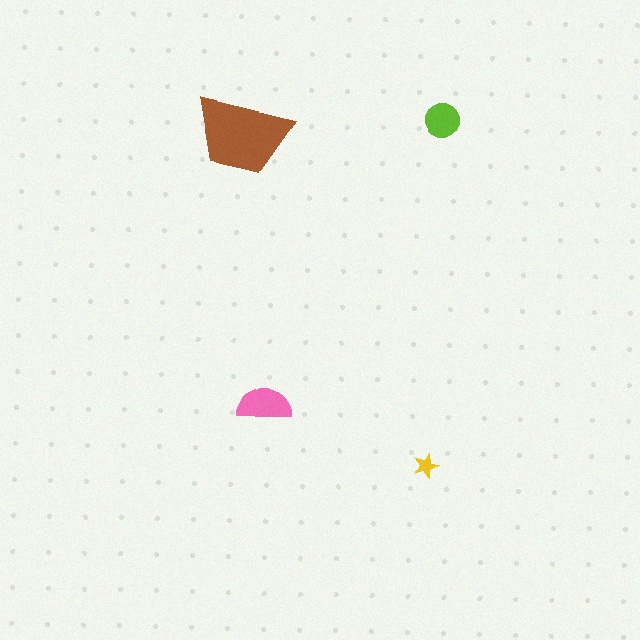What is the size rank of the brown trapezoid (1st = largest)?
1st.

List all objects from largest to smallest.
The brown trapezoid, the pink semicircle, the lime circle, the yellow star.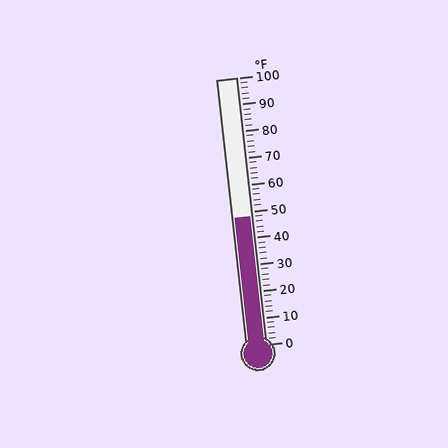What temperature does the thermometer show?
The thermometer shows approximately 48°F.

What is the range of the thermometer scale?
The thermometer scale ranges from 0°F to 100°F.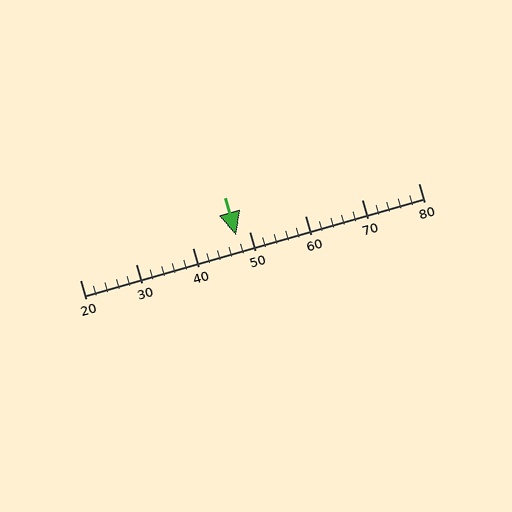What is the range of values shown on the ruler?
The ruler shows values from 20 to 80.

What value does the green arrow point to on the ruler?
The green arrow points to approximately 48.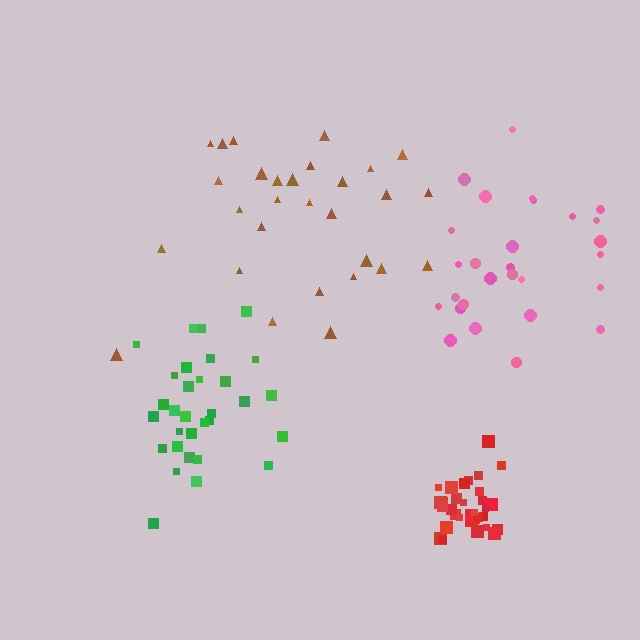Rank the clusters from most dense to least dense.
red, green, brown, pink.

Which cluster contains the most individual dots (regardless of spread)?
Red (34).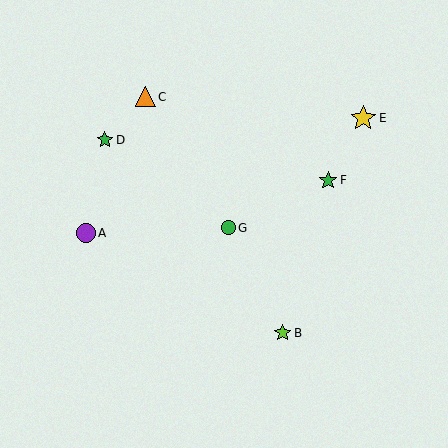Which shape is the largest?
The yellow star (labeled E) is the largest.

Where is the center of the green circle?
The center of the green circle is at (228, 228).